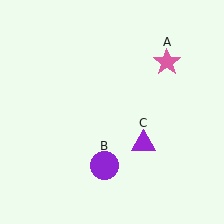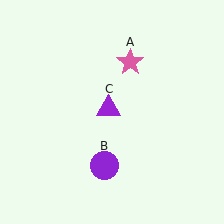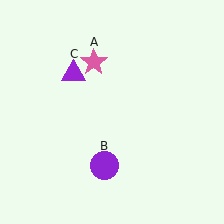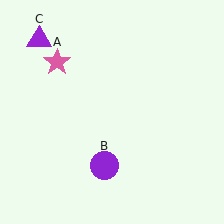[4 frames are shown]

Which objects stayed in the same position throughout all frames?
Purple circle (object B) remained stationary.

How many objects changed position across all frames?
2 objects changed position: pink star (object A), purple triangle (object C).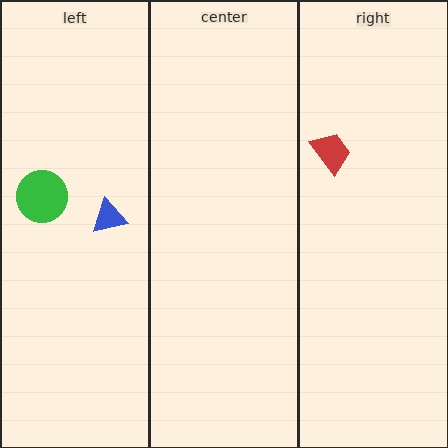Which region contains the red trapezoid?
The right region.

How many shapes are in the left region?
2.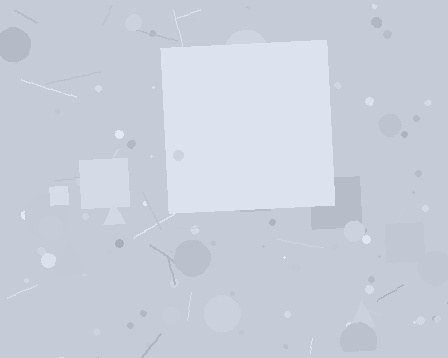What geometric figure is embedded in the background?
A square is embedded in the background.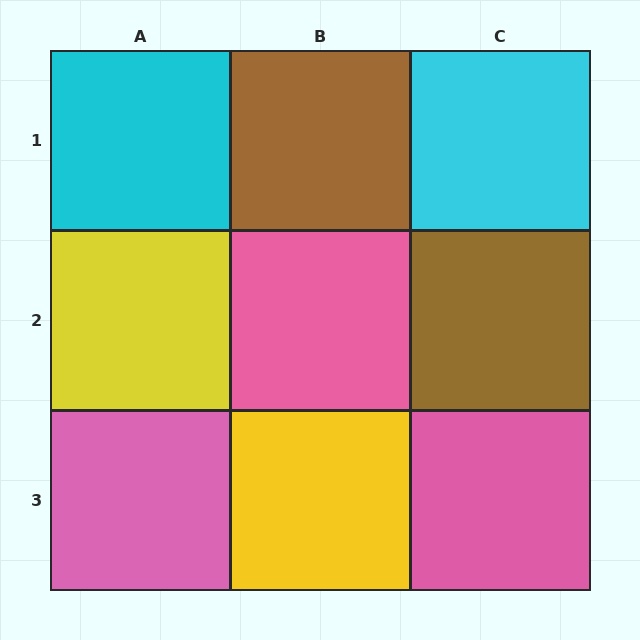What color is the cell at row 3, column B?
Yellow.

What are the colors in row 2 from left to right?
Yellow, pink, brown.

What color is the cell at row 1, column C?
Cyan.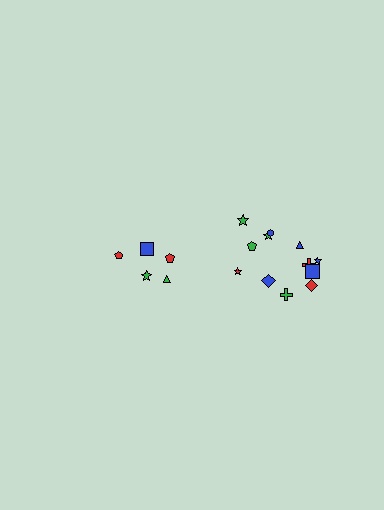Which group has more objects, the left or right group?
The right group.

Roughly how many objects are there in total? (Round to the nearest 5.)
Roughly 15 objects in total.